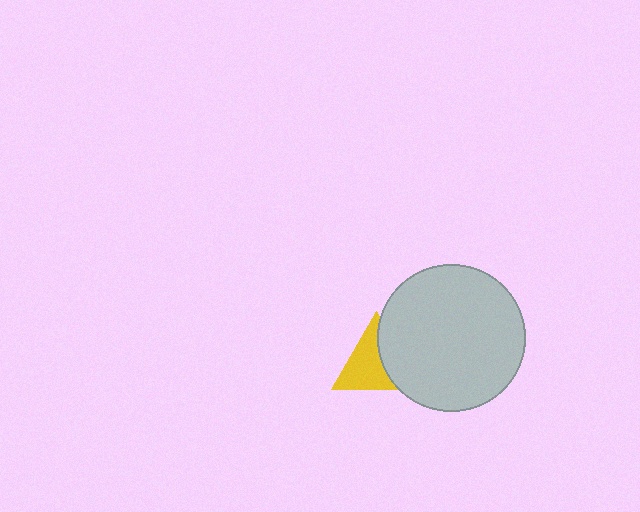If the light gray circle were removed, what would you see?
You would see the complete yellow triangle.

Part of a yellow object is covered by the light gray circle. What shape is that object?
It is a triangle.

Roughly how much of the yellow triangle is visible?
About half of it is visible (roughly 62%).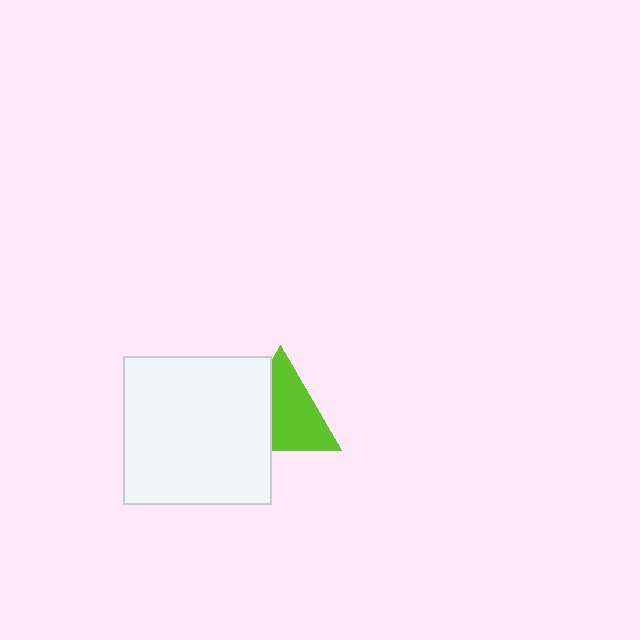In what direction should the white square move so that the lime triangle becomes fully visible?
The white square should move left. That is the shortest direction to clear the overlap and leave the lime triangle fully visible.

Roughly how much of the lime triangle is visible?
About half of it is visible (roughly 64%).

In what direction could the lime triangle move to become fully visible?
The lime triangle could move right. That would shift it out from behind the white square entirely.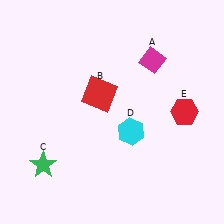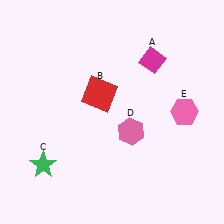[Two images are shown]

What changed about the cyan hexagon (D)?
In Image 1, D is cyan. In Image 2, it changed to pink.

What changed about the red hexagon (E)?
In Image 1, E is red. In Image 2, it changed to pink.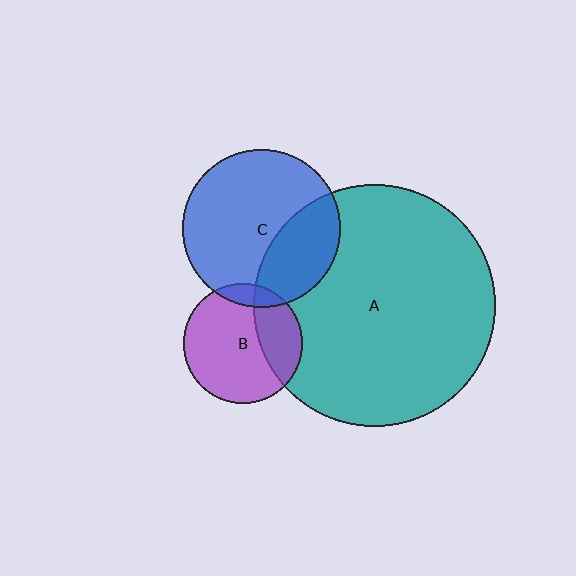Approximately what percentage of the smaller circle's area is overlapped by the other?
Approximately 10%.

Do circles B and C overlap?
Yes.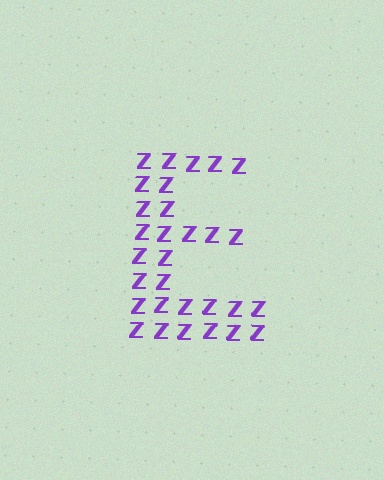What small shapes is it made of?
It is made of small letter Z's.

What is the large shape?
The large shape is the letter E.